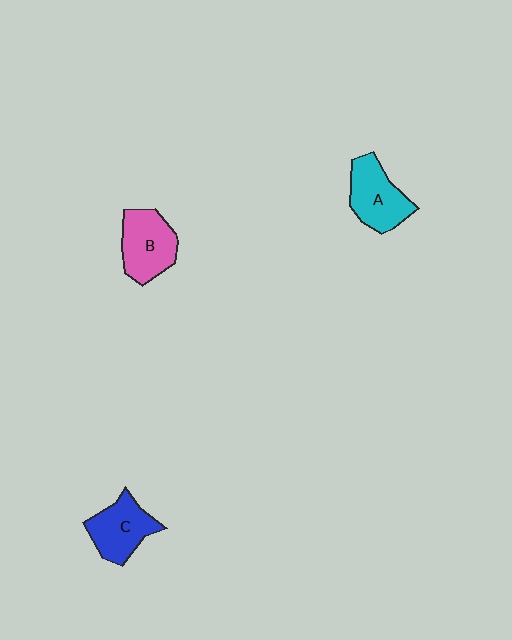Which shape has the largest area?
Shape B (pink).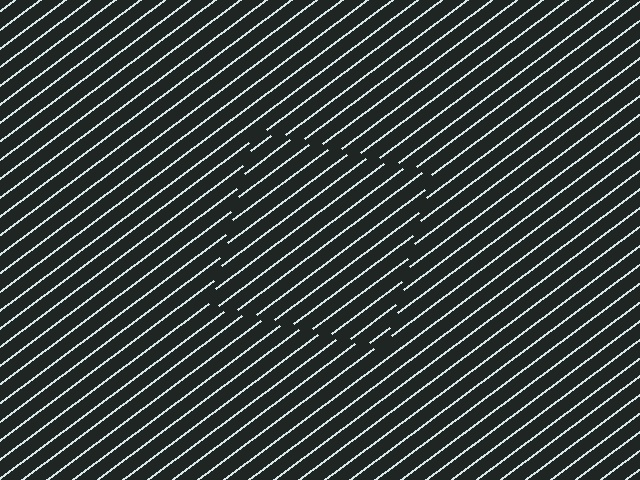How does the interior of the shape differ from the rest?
The interior of the shape contains the same grating, shifted by half a period — the contour is defined by the phase discontinuity where line-ends from the inner and outer gratings abut.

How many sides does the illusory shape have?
4 sides — the line-ends trace a square.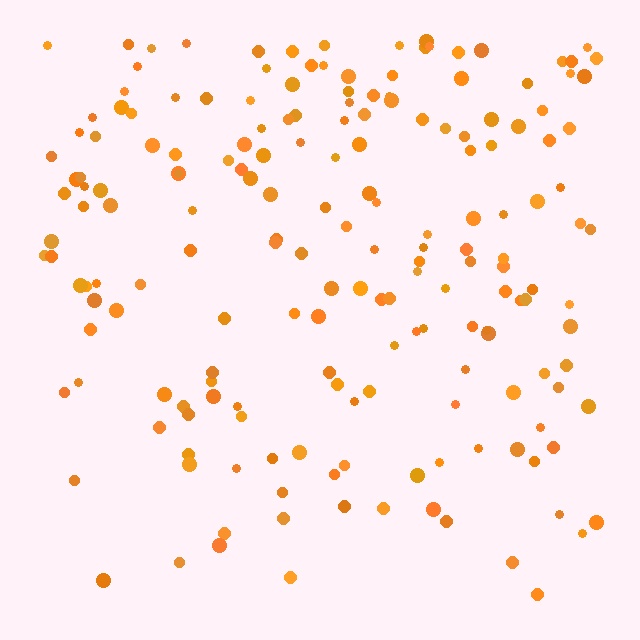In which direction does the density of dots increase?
From bottom to top, with the top side densest.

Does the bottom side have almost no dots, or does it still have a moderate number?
Still a moderate number, just noticeably fewer than the top.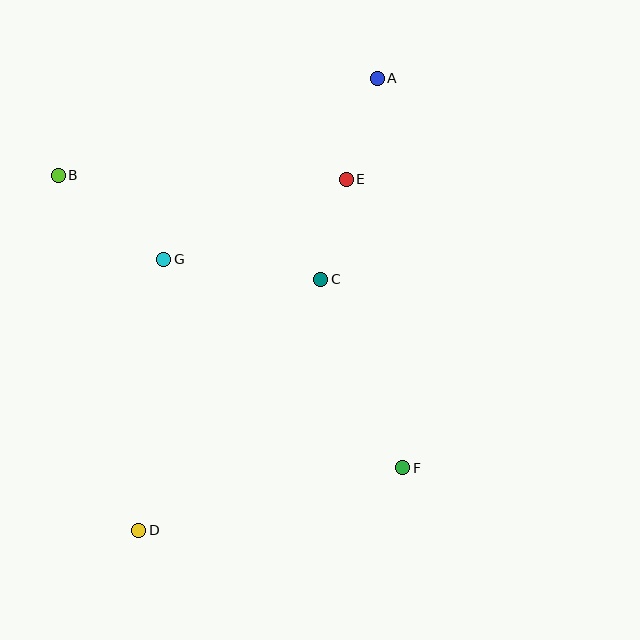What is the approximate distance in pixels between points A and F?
The distance between A and F is approximately 390 pixels.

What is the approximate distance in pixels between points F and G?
The distance between F and G is approximately 317 pixels.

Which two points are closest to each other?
Points C and E are closest to each other.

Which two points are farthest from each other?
Points A and D are farthest from each other.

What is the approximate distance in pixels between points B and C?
The distance between B and C is approximately 282 pixels.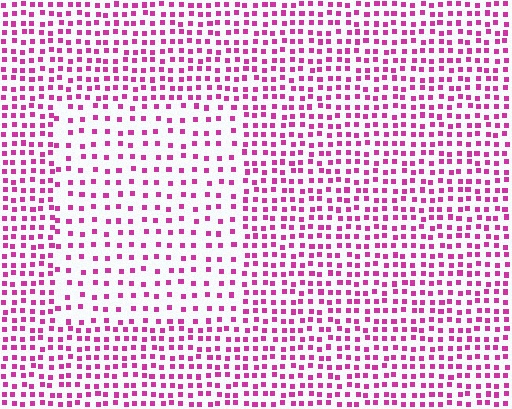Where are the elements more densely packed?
The elements are more densely packed outside the rectangle boundary.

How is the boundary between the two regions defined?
The boundary is defined by a change in element density (approximately 1.8x ratio). All elements are the same color, size, and shape.